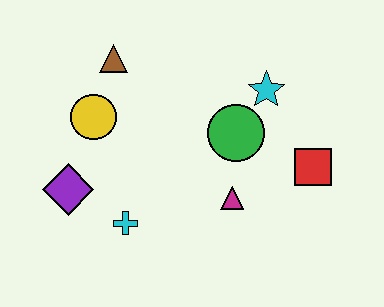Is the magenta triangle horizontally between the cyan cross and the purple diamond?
No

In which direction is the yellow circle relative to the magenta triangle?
The yellow circle is to the left of the magenta triangle.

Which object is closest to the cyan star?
The green circle is closest to the cyan star.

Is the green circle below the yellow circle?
Yes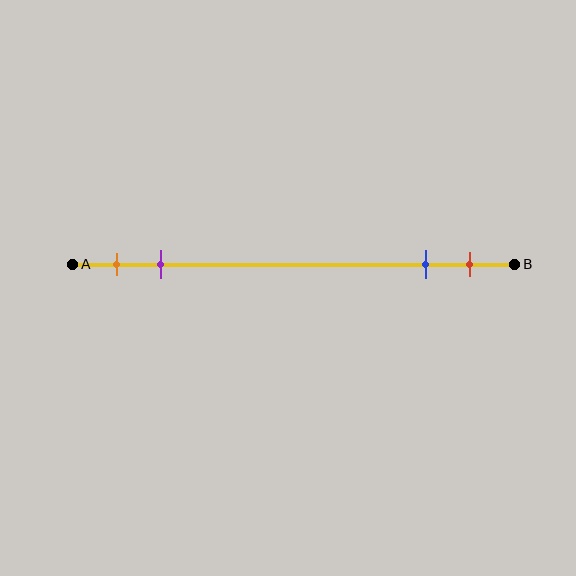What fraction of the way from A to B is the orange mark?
The orange mark is approximately 10% (0.1) of the way from A to B.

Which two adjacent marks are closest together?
The blue and red marks are the closest adjacent pair.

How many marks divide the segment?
There are 4 marks dividing the segment.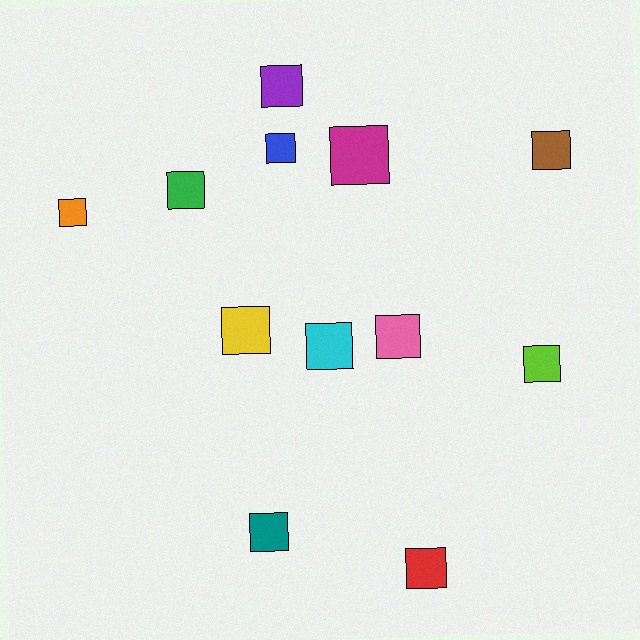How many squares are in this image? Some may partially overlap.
There are 12 squares.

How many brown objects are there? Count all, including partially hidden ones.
There is 1 brown object.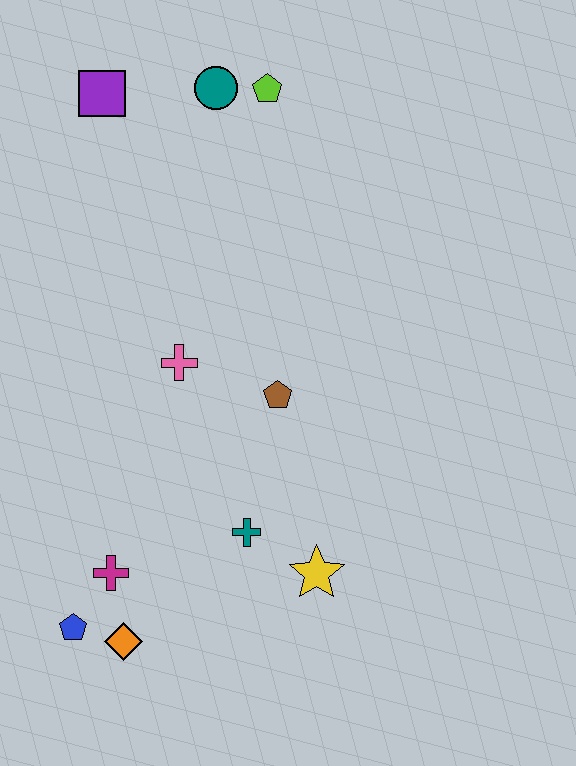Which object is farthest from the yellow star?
The purple square is farthest from the yellow star.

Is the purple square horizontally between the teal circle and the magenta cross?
No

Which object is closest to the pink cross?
The brown pentagon is closest to the pink cross.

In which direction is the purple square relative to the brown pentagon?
The purple square is above the brown pentagon.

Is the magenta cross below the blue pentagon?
No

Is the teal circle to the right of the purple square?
Yes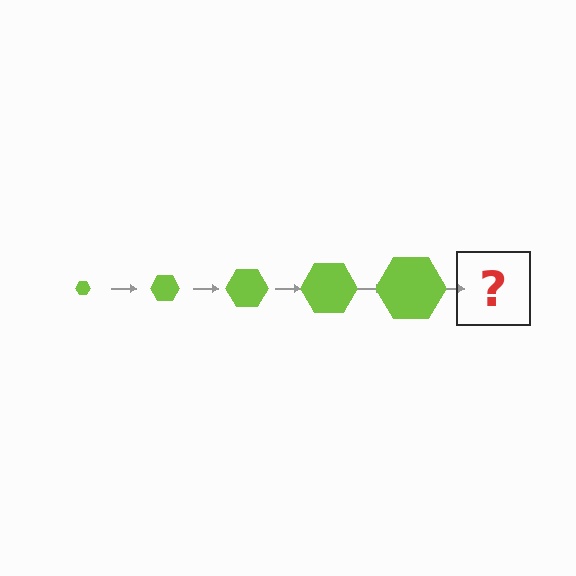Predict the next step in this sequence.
The next step is a lime hexagon, larger than the previous one.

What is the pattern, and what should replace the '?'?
The pattern is that the hexagon gets progressively larger each step. The '?' should be a lime hexagon, larger than the previous one.